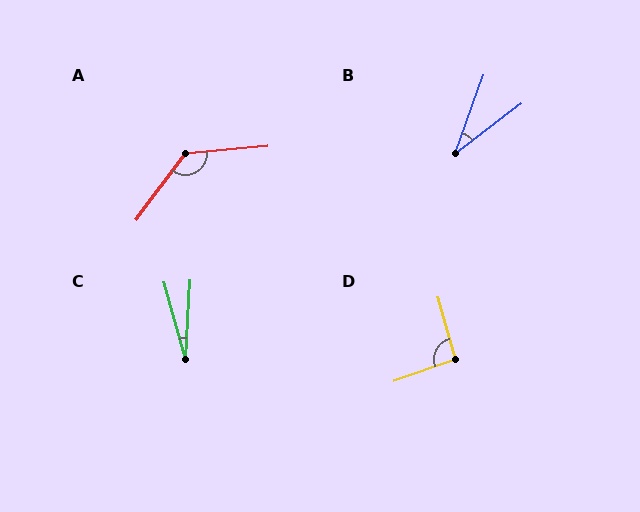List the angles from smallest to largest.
C (18°), B (33°), D (94°), A (132°).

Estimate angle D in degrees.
Approximately 94 degrees.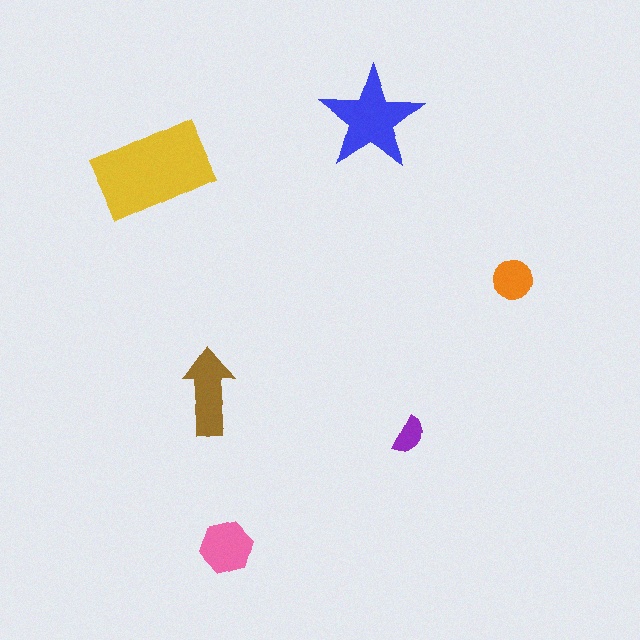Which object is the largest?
The yellow rectangle.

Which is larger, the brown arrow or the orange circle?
The brown arrow.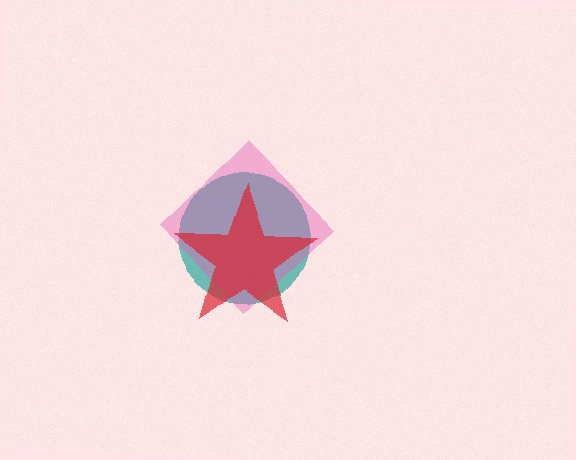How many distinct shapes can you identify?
There are 3 distinct shapes: a teal circle, a pink diamond, a red star.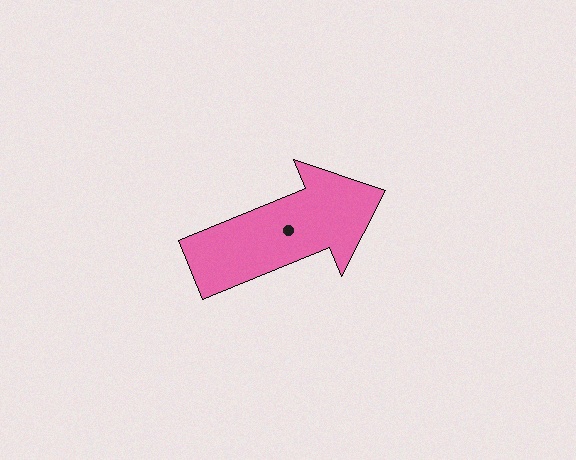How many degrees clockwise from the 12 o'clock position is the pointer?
Approximately 68 degrees.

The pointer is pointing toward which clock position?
Roughly 2 o'clock.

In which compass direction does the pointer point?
East.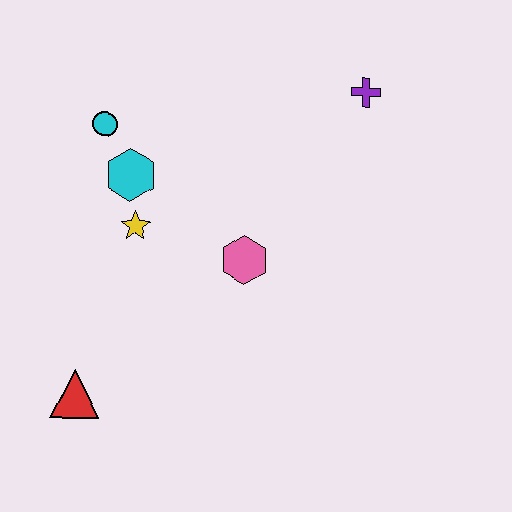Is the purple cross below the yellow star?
No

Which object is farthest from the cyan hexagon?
The purple cross is farthest from the cyan hexagon.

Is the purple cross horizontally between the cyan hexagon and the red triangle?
No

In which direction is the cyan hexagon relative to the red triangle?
The cyan hexagon is above the red triangle.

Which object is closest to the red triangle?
The yellow star is closest to the red triangle.